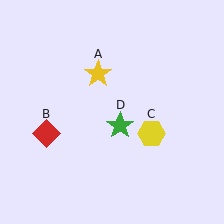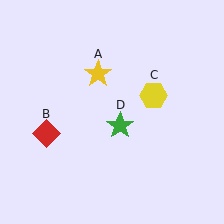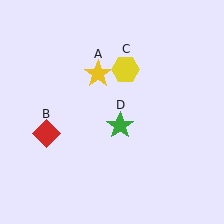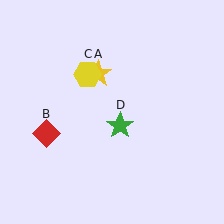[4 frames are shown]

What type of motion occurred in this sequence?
The yellow hexagon (object C) rotated counterclockwise around the center of the scene.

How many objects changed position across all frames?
1 object changed position: yellow hexagon (object C).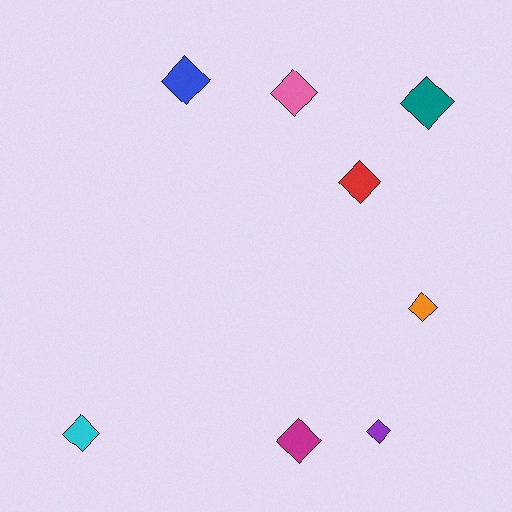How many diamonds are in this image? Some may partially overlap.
There are 8 diamonds.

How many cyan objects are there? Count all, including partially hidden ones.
There is 1 cyan object.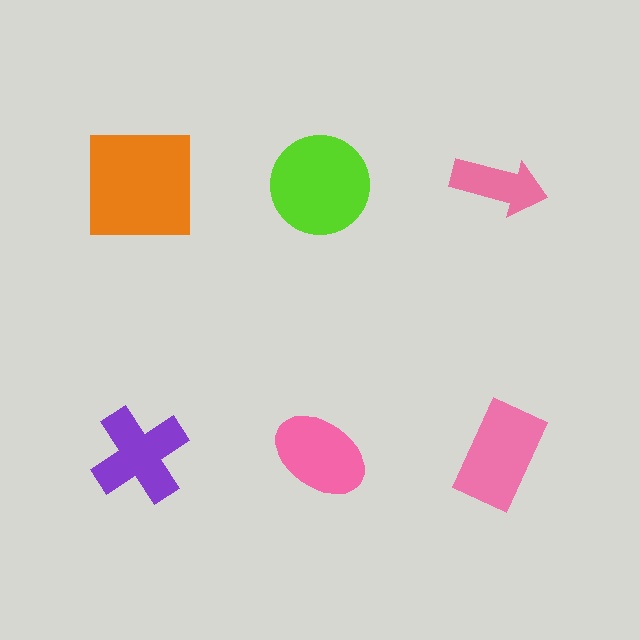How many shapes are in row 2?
3 shapes.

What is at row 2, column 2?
A pink ellipse.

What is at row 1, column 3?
A pink arrow.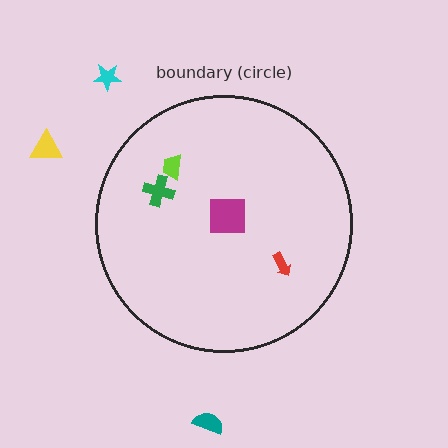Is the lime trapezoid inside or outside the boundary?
Inside.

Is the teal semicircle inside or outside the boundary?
Outside.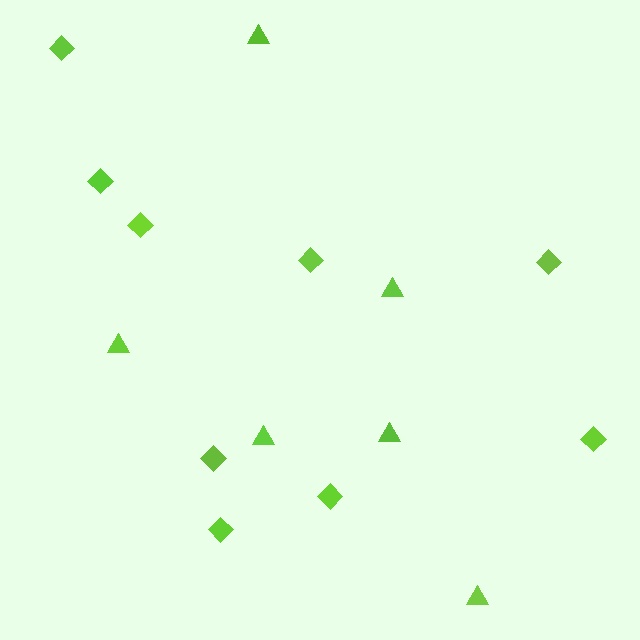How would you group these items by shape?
There are 2 groups: one group of triangles (6) and one group of diamonds (9).